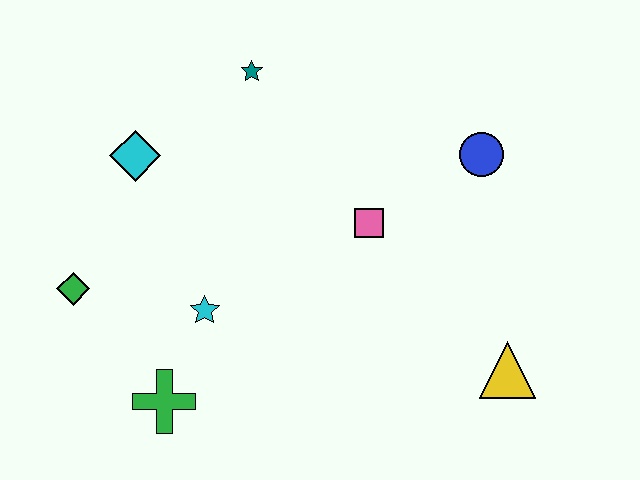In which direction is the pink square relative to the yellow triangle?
The pink square is above the yellow triangle.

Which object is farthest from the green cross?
The blue circle is farthest from the green cross.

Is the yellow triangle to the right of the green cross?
Yes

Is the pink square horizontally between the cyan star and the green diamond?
No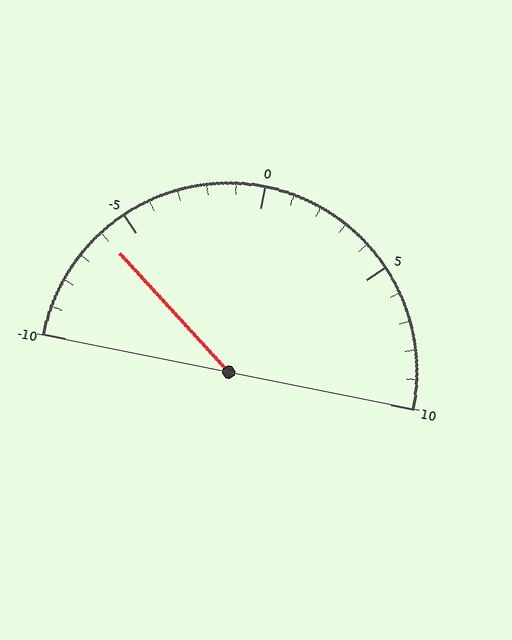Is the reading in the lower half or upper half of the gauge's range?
The reading is in the lower half of the range (-10 to 10).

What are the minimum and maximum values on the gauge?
The gauge ranges from -10 to 10.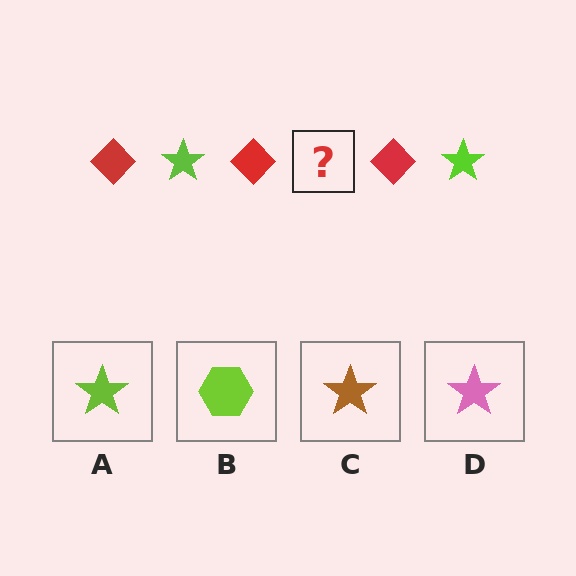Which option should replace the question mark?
Option A.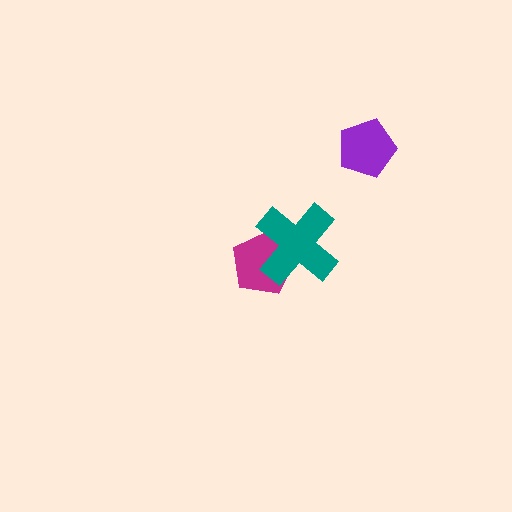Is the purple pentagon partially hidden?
No, no other shape covers it.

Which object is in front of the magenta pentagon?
The teal cross is in front of the magenta pentagon.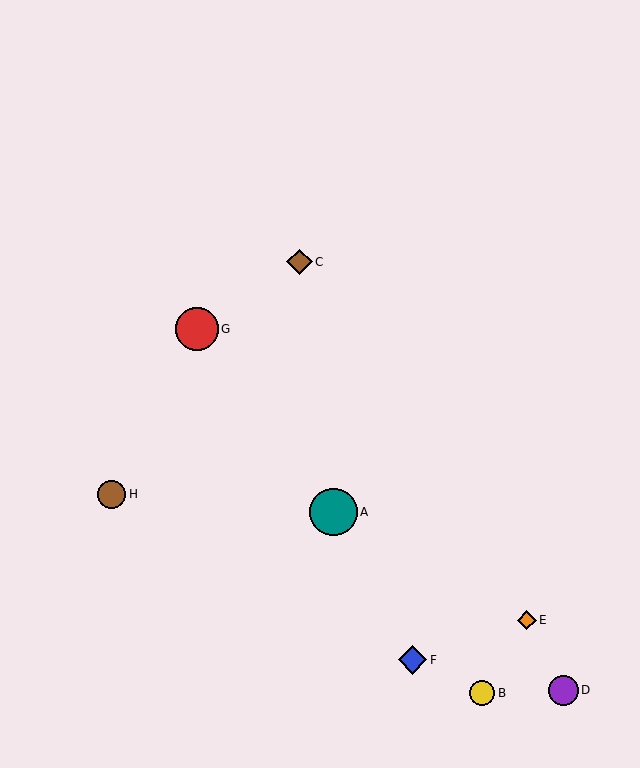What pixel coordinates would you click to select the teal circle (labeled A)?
Click at (334, 512) to select the teal circle A.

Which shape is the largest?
The teal circle (labeled A) is the largest.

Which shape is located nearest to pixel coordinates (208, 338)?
The red circle (labeled G) at (197, 329) is nearest to that location.